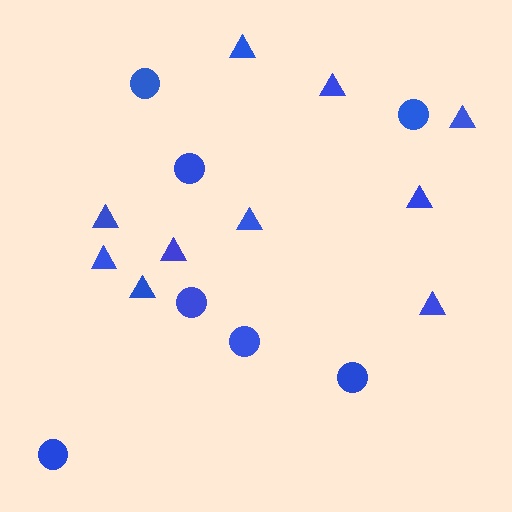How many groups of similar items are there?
There are 2 groups: one group of triangles (10) and one group of circles (7).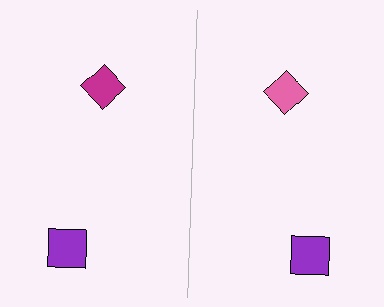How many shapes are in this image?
There are 4 shapes in this image.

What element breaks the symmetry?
The pink diamond on the right side breaks the symmetry — its mirror counterpart is magenta.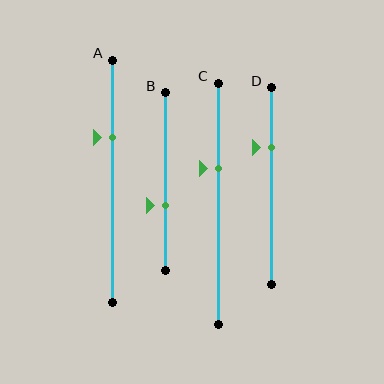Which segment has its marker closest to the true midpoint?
Segment B has its marker closest to the true midpoint.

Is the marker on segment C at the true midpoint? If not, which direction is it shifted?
No, the marker on segment C is shifted upward by about 15% of the segment length.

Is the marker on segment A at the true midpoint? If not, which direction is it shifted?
No, the marker on segment A is shifted upward by about 18% of the segment length.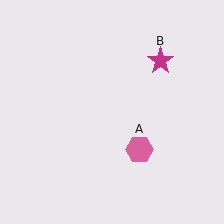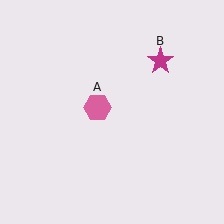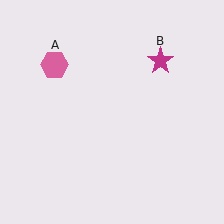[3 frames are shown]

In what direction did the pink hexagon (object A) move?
The pink hexagon (object A) moved up and to the left.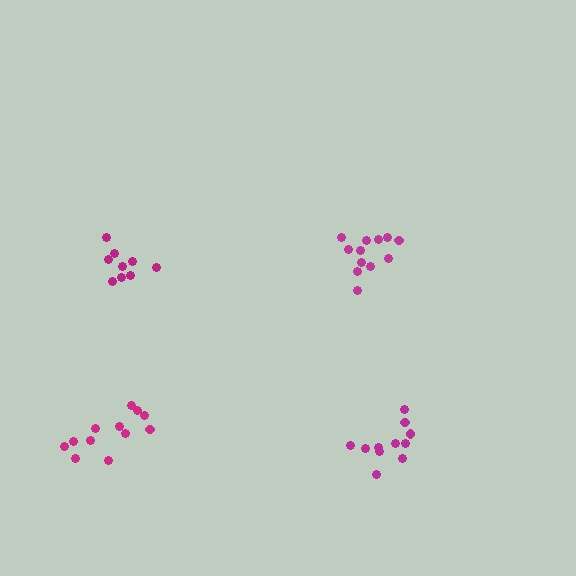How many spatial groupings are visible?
There are 4 spatial groupings.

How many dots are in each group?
Group 1: 12 dots, Group 2: 11 dots, Group 3: 9 dots, Group 4: 12 dots (44 total).